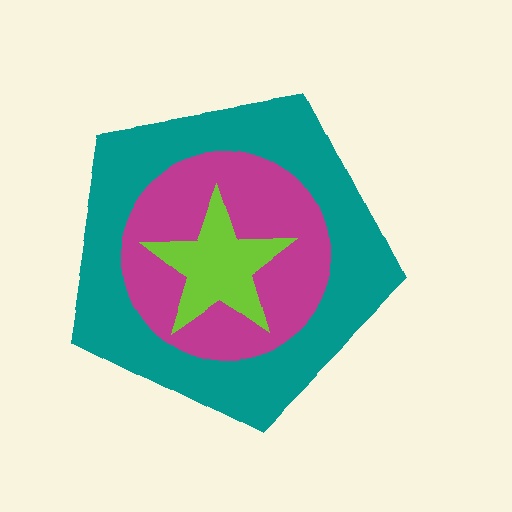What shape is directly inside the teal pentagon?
The magenta circle.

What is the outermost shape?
The teal pentagon.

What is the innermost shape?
The lime star.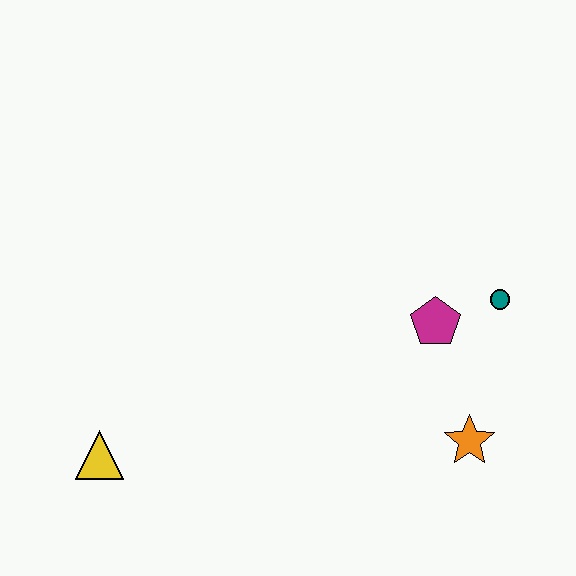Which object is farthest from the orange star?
The yellow triangle is farthest from the orange star.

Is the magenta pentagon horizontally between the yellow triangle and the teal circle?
Yes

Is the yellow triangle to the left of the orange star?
Yes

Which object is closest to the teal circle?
The magenta pentagon is closest to the teal circle.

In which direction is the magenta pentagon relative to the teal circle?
The magenta pentagon is to the left of the teal circle.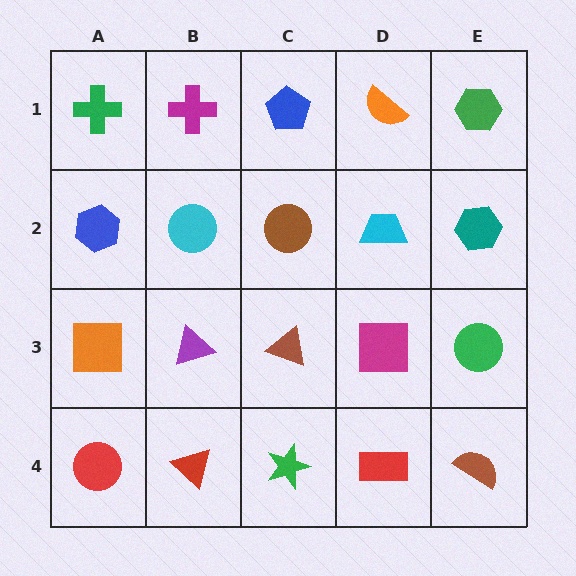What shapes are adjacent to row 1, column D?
A cyan trapezoid (row 2, column D), a blue pentagon (row 1, column C), a green hexagon (row 1, column E).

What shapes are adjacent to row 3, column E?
A teal hexagon (row 2, column E), a brown semicircle (row 4, column E), a magenta square (row 3, column D).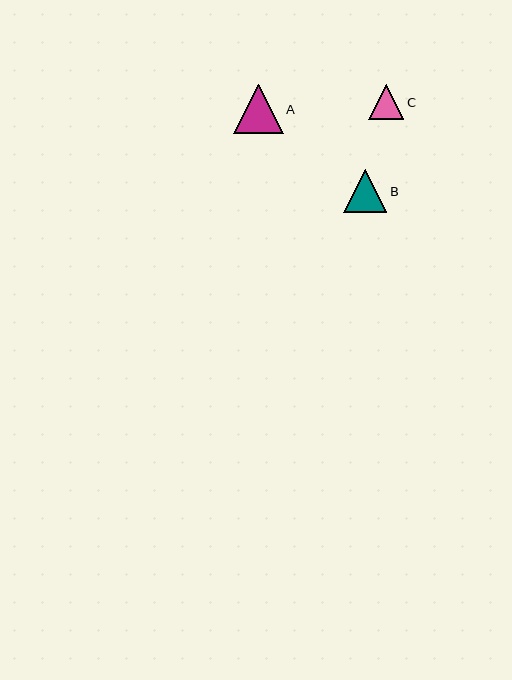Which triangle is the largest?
Triangle A is the largest with a size of approximately 49 pixels.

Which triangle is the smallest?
Triangle C is the smallest with a size of approximately 35 pixels.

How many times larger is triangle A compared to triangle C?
Triangle A is approximately 1.4 times the size of triangle C.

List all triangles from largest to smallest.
From largest to smallest: A, B, C.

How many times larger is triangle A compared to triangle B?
Triangle A is approximately 1.1 times the size of triangle B.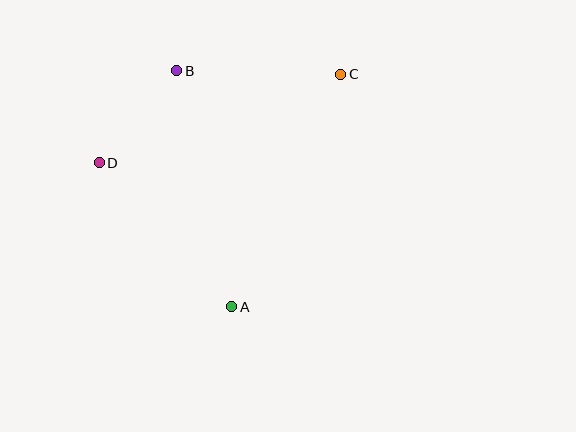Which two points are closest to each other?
Points B and D are closest to each other.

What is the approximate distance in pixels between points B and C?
The distance between B and C is approximately 164 pixels.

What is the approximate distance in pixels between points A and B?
The distance between A and B is approximately 243 pixels.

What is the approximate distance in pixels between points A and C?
The distance between A and C is approximately 257 pixels.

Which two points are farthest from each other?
Points C and D are farthest from each other.